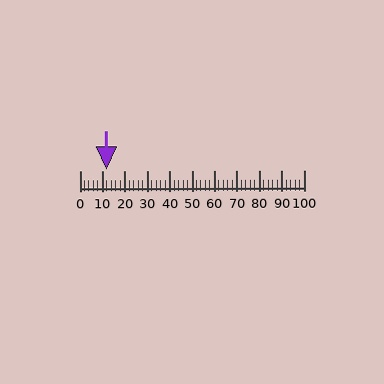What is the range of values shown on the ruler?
The ruler shows values from 0 to 100.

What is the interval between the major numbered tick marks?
The major tick marks are spaced 10 units apart.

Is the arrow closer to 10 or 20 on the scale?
The arrow is closer to 10.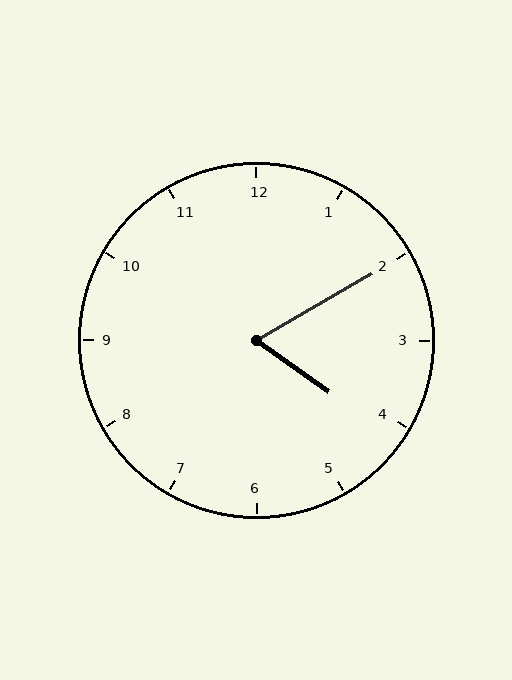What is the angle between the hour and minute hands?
Approximately 65 degrees.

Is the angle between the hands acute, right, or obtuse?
It is acute.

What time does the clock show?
4:10.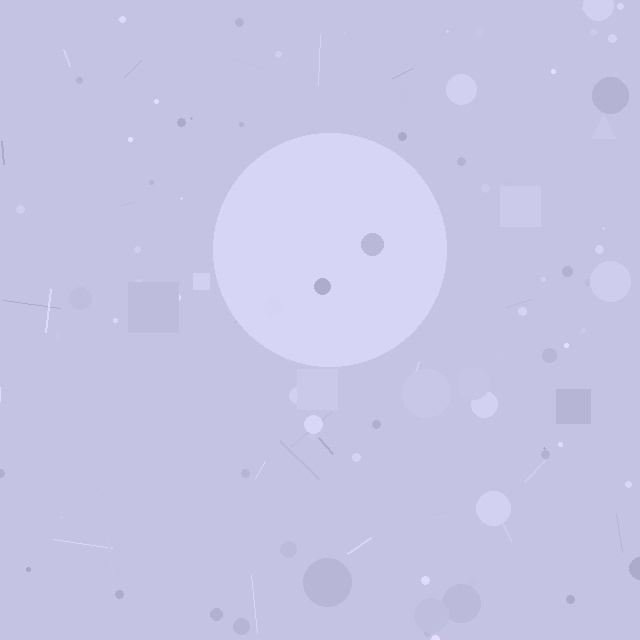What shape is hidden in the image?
A circle is hidden in the image.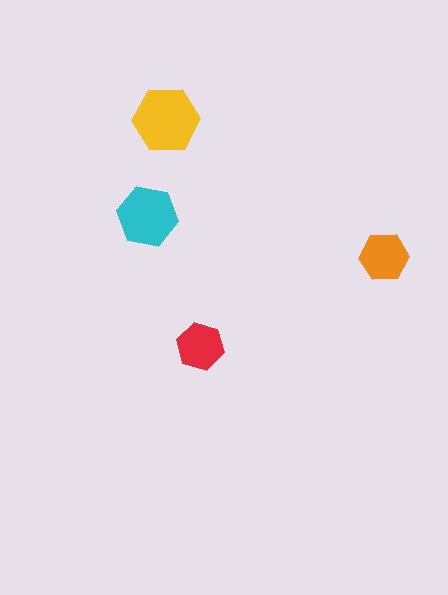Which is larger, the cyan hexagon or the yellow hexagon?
The yellow one.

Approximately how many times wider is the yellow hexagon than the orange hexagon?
About 1.5 times wider.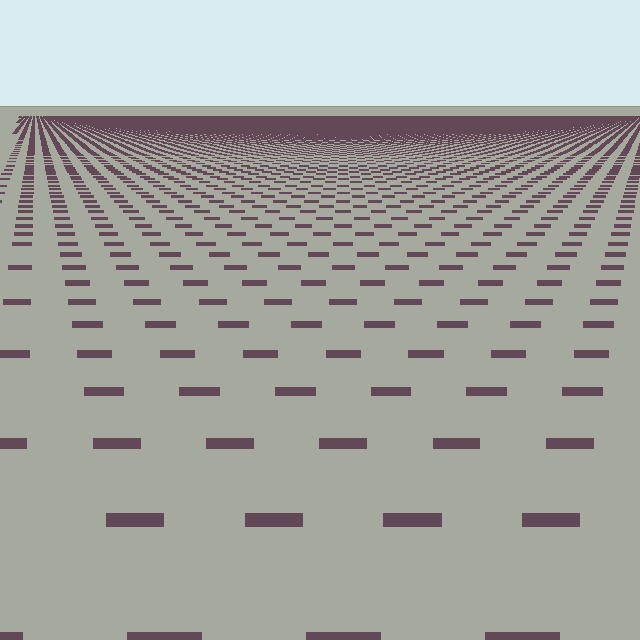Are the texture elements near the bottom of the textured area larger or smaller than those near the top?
Larger. Near the bottom, elements are closer to the viewer and appear at a bigger on-screen size.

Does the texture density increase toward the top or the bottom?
Density increases toward the top.